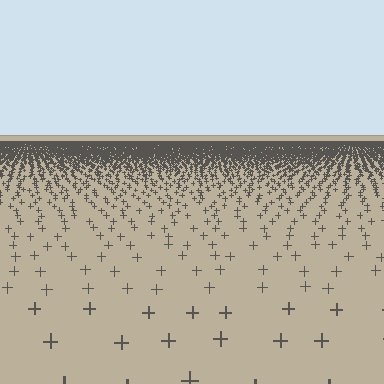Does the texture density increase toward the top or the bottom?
Density increases toward the top.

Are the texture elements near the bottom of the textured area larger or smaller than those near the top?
Larger. Near the bottom, elements are closer to the viewer and appear at a bigger on-screen size.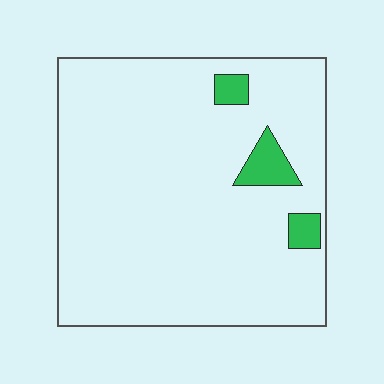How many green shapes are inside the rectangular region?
3.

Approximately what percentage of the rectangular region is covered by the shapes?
Approximately 5%.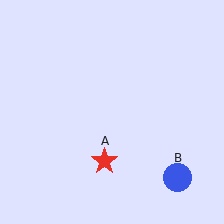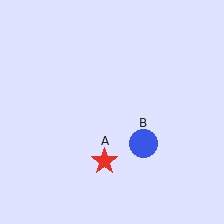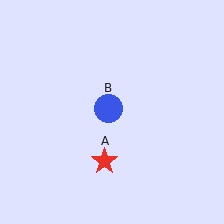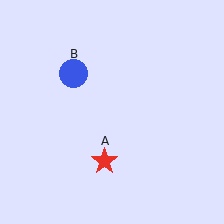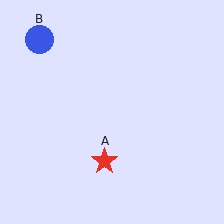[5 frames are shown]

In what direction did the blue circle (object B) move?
The blue circle (object B) moved up and to the left.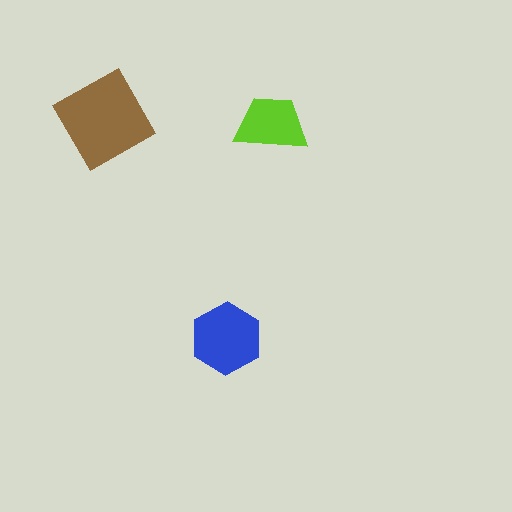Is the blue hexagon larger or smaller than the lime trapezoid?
Larger.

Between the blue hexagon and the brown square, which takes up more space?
The brown square.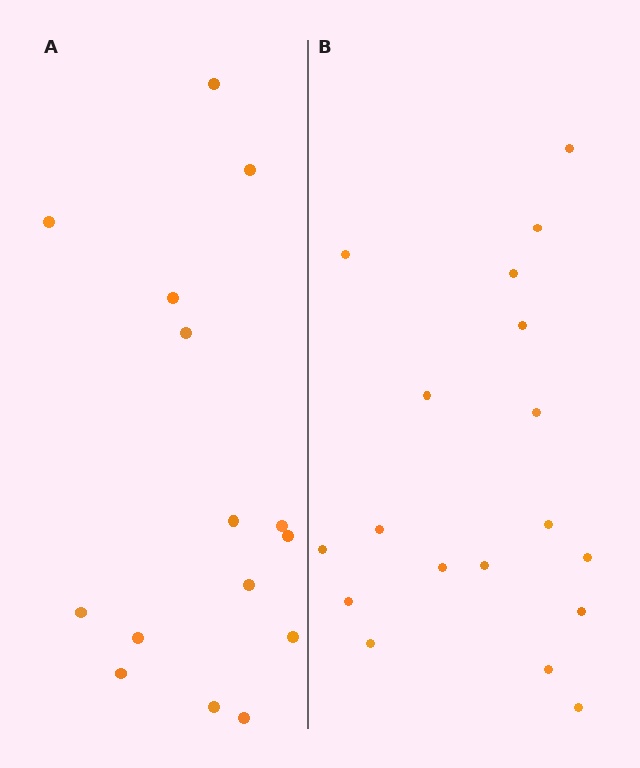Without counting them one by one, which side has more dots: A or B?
Region B (the right region) has more dots.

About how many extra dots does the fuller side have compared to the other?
Region B has just a few more — roughly 2 or 3 more dots than region A.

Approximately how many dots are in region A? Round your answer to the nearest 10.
About 20 dots. (The exact count is 15, which rounds to 20.)